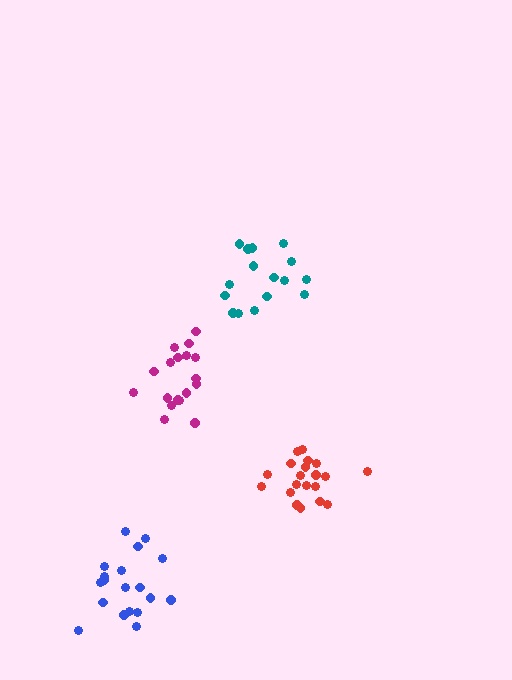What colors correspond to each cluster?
The clusters are colored: blue, teal, red, magenta.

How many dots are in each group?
Group 1: 19 dots, Group 2: 16 dots, Group 3: 20 dots, Group 4: 18 dots (73 total).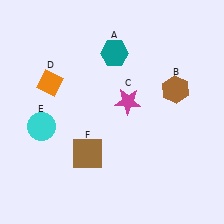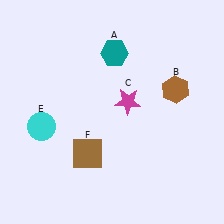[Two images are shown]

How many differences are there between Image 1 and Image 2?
There is 1 difference between the two images.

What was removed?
The orange diamond (D) was removed in Image 2.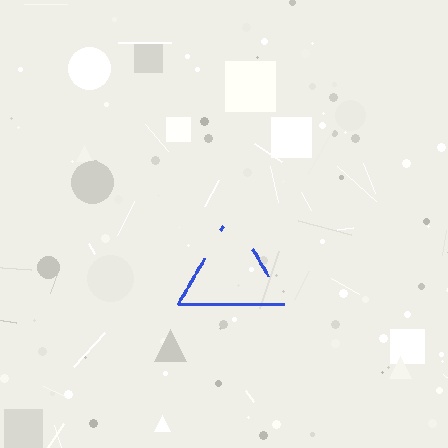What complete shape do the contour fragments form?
The contour fragments form a triangle.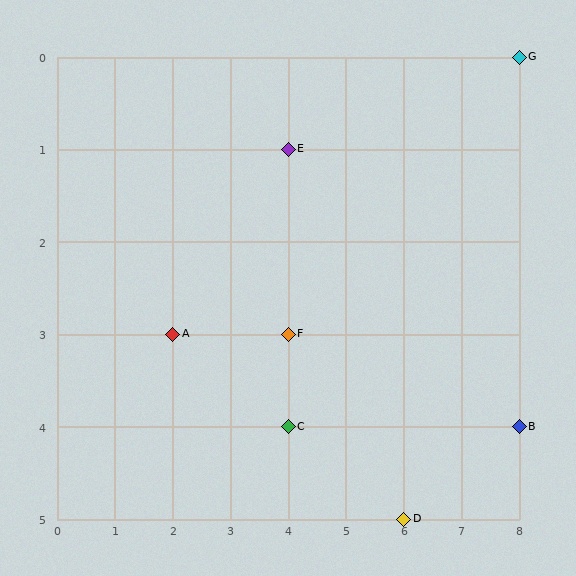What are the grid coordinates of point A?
Point A is at grid coordinates (2, 3).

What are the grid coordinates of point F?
Point F is at grid coordinates (4, 3).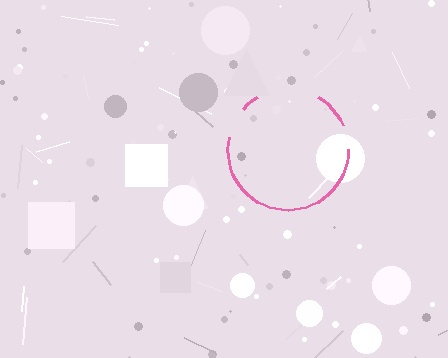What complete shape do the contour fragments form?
The contour fragments form a circle.